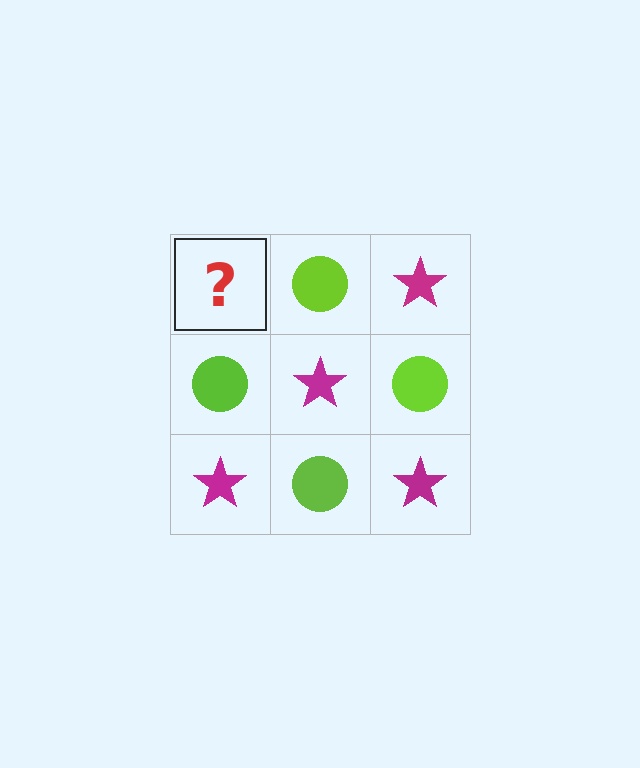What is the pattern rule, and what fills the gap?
The rule is that it alternates magenta star and lime circle in a checkerboard pattern. The gap should be filled with a magenta star.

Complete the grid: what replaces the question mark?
The question mark should be replaced with a magenta star.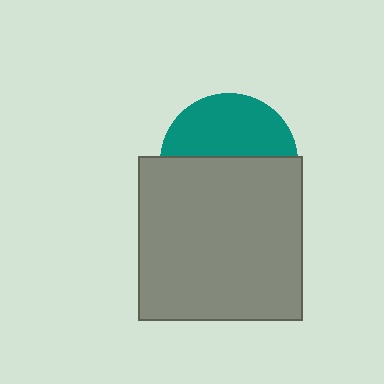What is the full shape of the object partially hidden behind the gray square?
The partially hidden object is a teal circle.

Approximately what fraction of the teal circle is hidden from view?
Roughly 56% of the teal circle is hidden behind the gray square.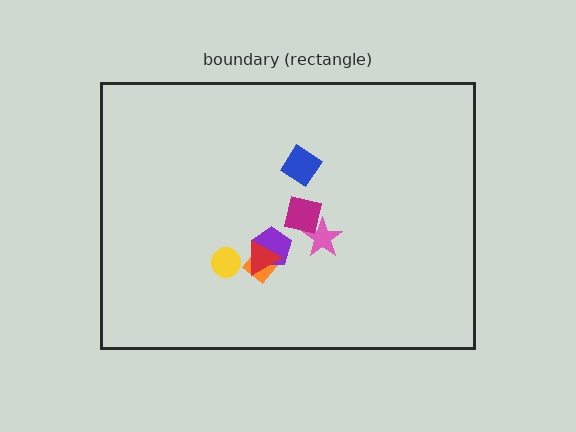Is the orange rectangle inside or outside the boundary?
Inside.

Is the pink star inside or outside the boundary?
Inside.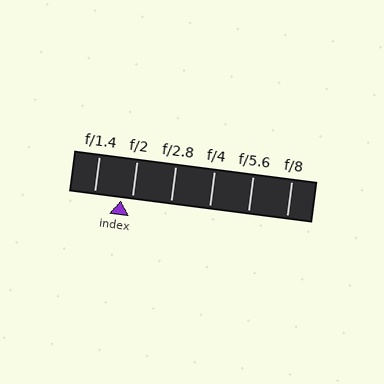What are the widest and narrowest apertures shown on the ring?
The widest aperture shown is f/1.4 and the narrowest is f/8.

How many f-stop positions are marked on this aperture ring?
There are 6 f-stop positions marked.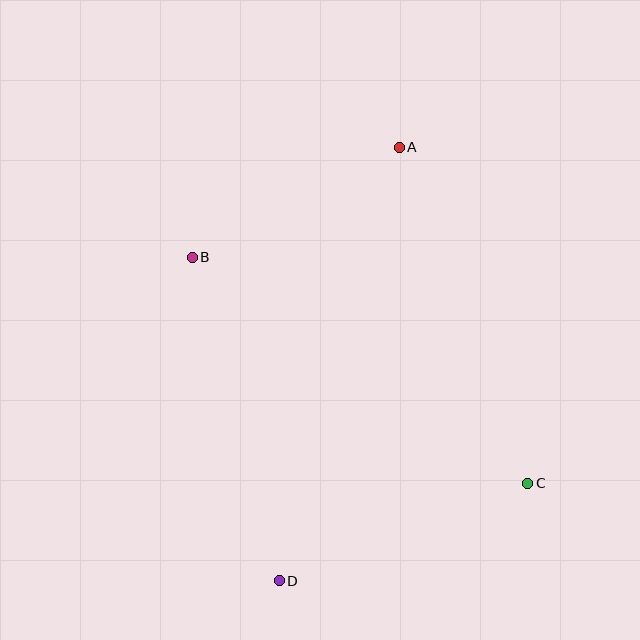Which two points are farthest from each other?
Points A and D are farthest from each other.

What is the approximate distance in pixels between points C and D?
The distance between C and D is approximately 268 pixels.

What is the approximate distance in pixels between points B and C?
The distance between B and C is approximately 405 pixels.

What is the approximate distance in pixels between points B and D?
The distance between B and D is approximately 335 pixels.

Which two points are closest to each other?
Points A and B are closest to each other.